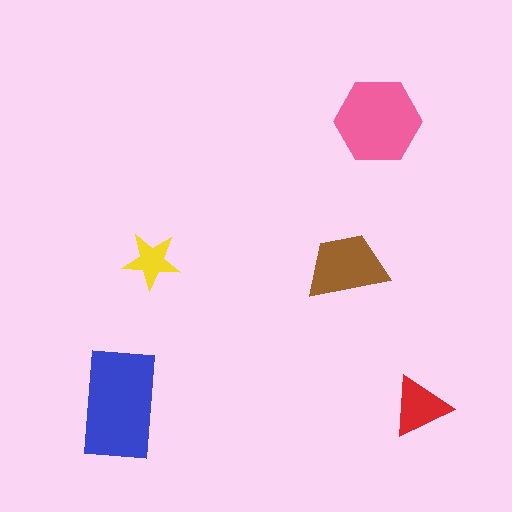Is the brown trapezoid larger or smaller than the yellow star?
Larger.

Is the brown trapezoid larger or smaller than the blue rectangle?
Smaller.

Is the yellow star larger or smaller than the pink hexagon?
Smaller.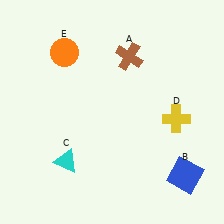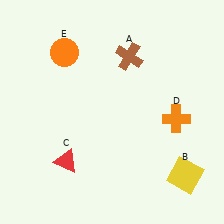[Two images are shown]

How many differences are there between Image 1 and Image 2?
There are 3 differences between the two images.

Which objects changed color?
B changed from blue to yellow. C changed from cyan to red. D changed from yellow to orange.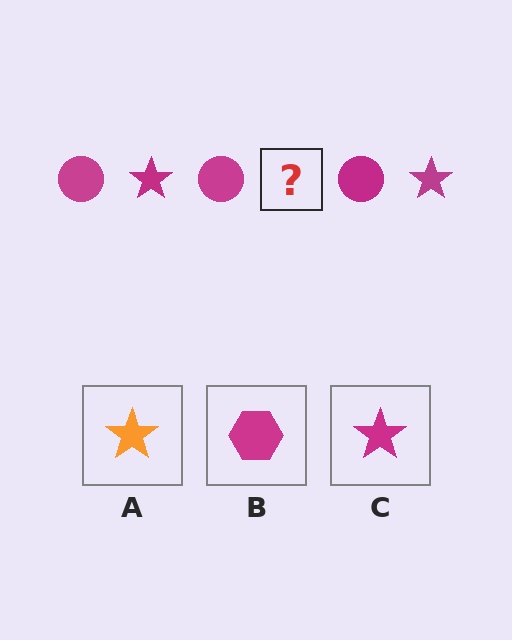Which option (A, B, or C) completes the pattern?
C.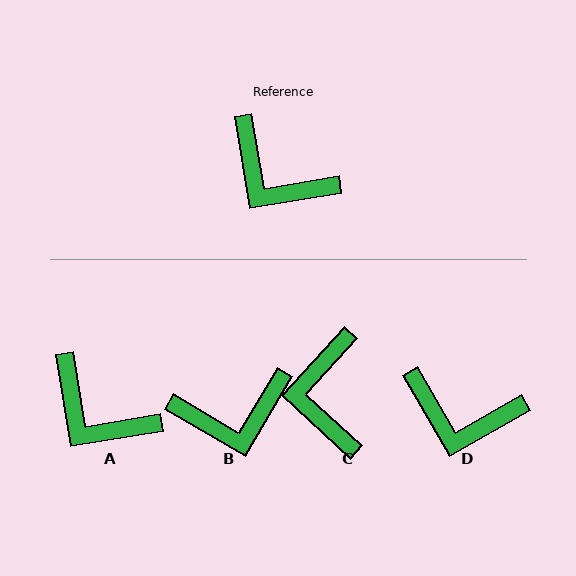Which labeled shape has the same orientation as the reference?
A.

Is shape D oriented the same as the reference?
No, it is off by about 21 degrees.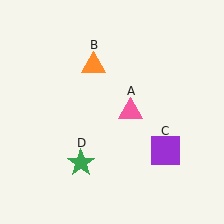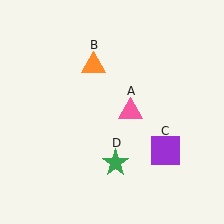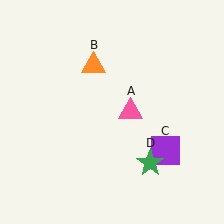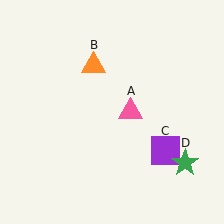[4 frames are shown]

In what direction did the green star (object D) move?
The green star (object D) moved right.